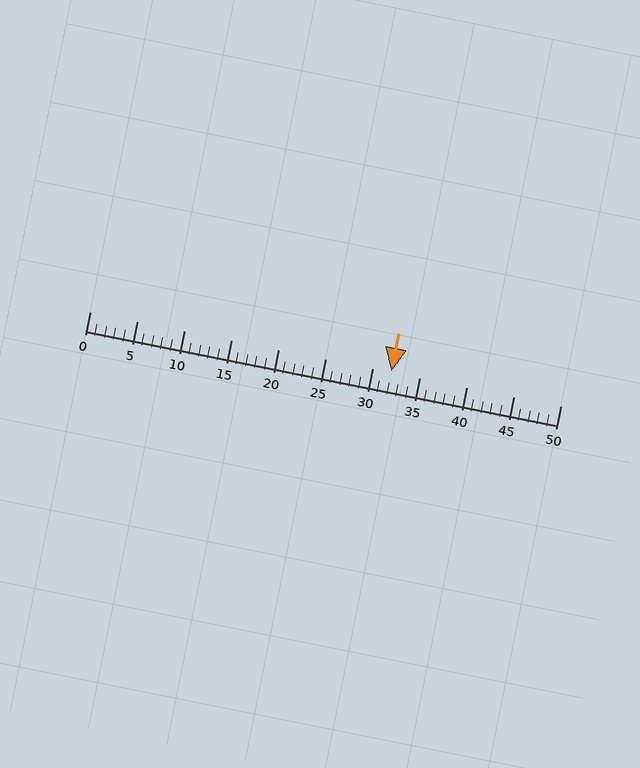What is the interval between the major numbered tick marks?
The major tick marks are spaced 5 units apart.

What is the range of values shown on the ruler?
The ruler shows values from 0 to 50.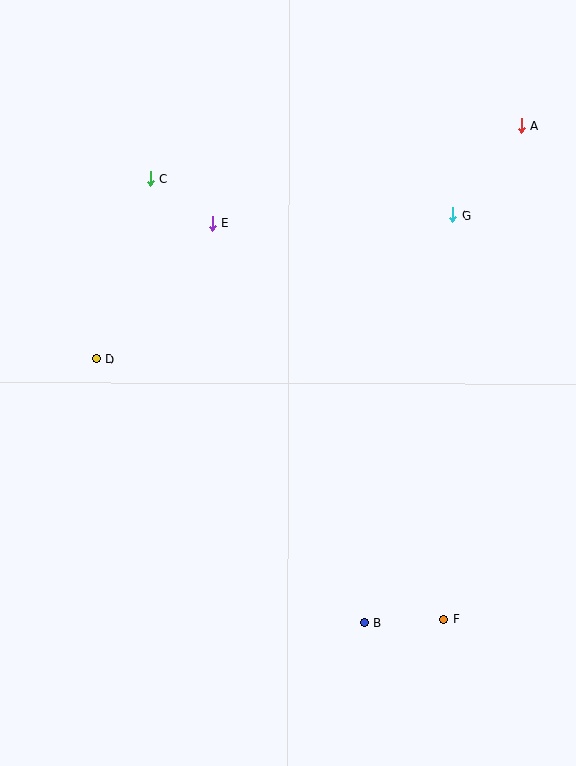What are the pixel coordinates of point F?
Point F is at (444, 620).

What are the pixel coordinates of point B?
Point B is at (365, 623).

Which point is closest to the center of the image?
Point E at (213, 223) is closest to the center.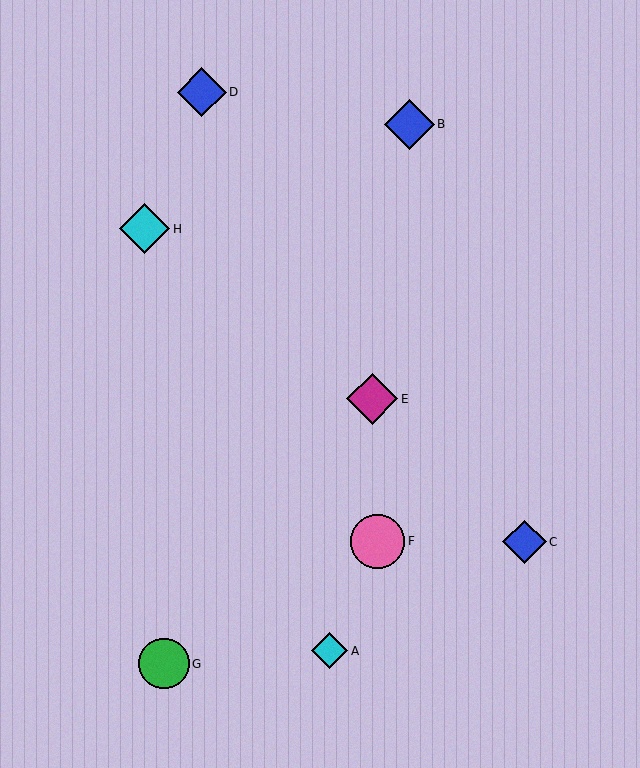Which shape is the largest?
The pink circle (labeled F) is the largest.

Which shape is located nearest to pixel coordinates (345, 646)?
The cyan diamond (labeled A) at (330, 651) is nearest to that location.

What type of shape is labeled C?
Shape C is a blue diamond.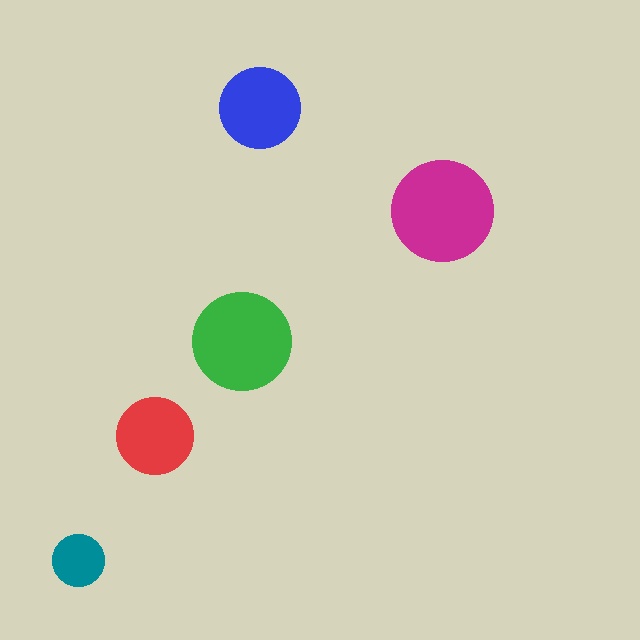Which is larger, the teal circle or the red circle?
The red one.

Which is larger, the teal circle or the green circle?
The green one.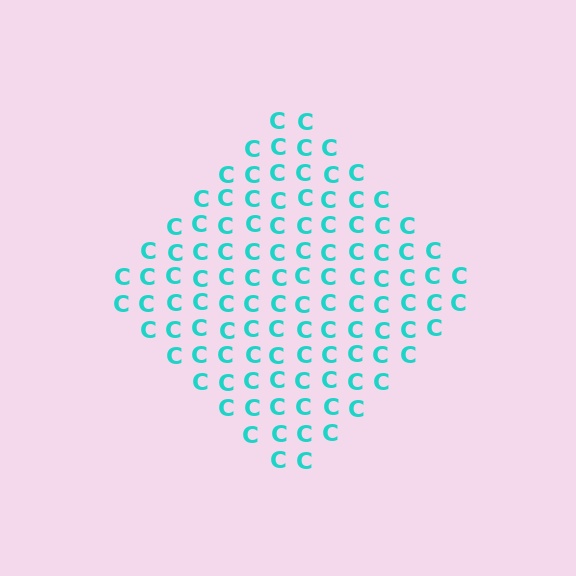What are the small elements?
The small elements are letter C's.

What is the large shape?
The large shape is a diamond.